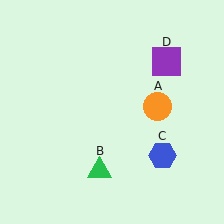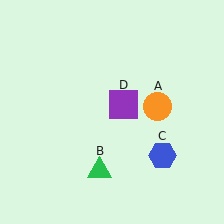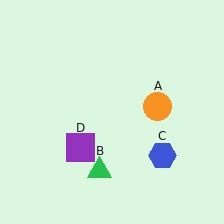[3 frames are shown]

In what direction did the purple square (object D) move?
The purple square (object D) moved down and to the left.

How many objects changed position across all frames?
1 object changed position: purple square (object D).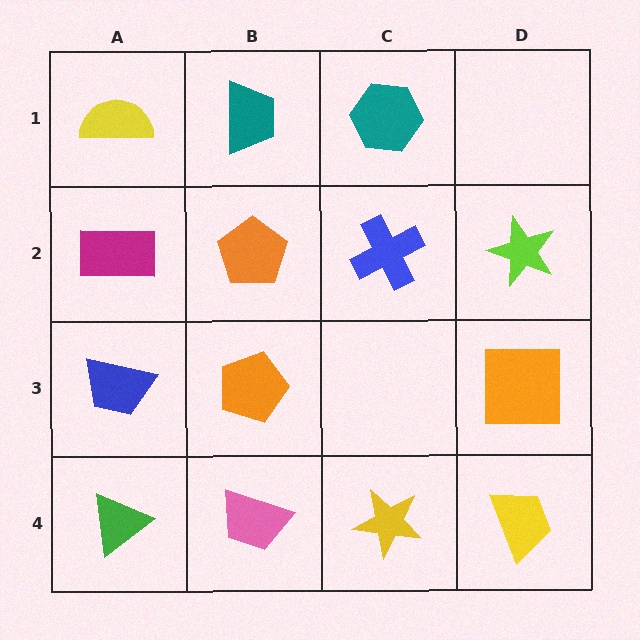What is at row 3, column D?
An orange square.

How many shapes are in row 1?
3 shapes.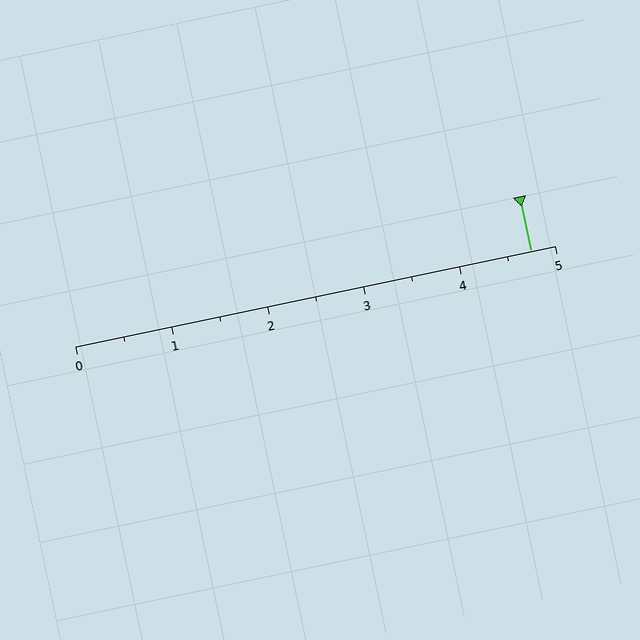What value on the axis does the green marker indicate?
The marker indicates approximately 4.8.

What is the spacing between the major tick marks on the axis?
The major ticks are spaced 1 apart.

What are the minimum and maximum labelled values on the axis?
The axis runs from 0 to 5.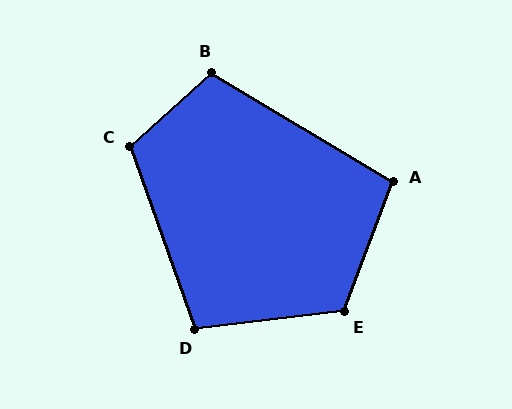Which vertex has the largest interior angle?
E, at approximately 117 degrees.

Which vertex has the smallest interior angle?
A, at approximately 101 degrees.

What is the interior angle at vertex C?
Approximately 112 degrees (obtuse).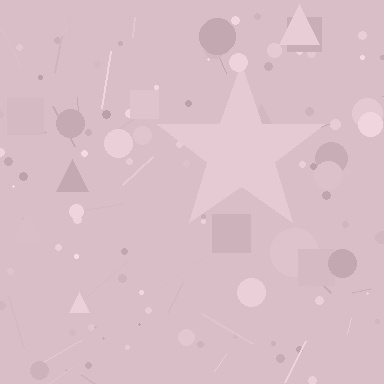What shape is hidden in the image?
A star is hidden in the image.